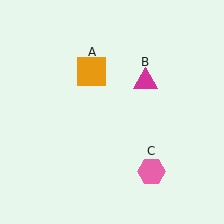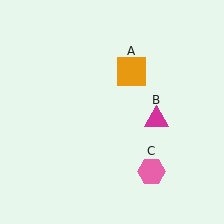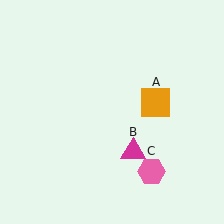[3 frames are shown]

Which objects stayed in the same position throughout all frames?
Pink hexagon (object C) remained stationary.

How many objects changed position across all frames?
2 objects changed position: orange square (object A), magenta triangle (object B).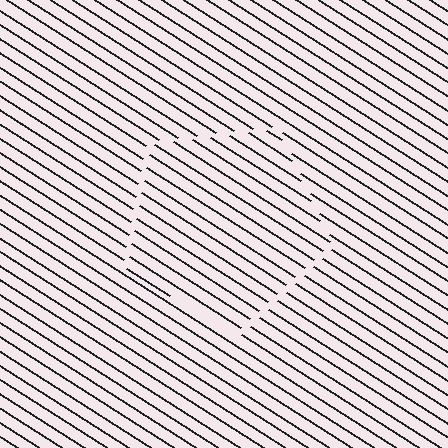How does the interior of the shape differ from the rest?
The interior of the shape contains the same grating, shifted by half a period — the contour is defined by the phase discontinuity where line-ends from the inner and outer gratings abut.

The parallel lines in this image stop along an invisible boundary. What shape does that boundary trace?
An illusory pentagon. The interior of the shape contains the same grating, shifted by half a period — the contour is defined by the phase discontinuity where line-ends from the inner and outer gratings abut.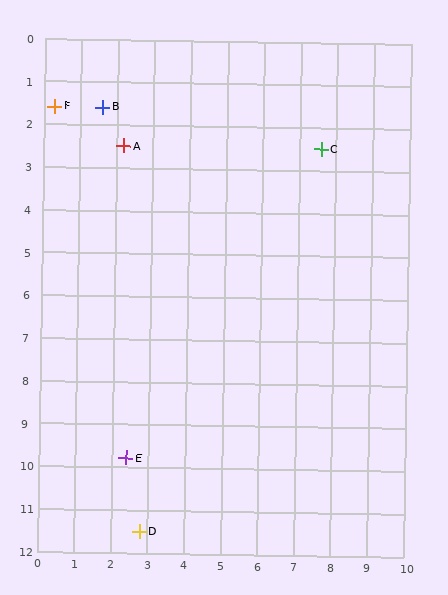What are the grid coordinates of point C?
Point C is at approximately (7.6, 2.5).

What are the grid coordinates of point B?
Point B is at approximately (1.6, 1.6).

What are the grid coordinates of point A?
Point A is at approximately (2.2, 2.5).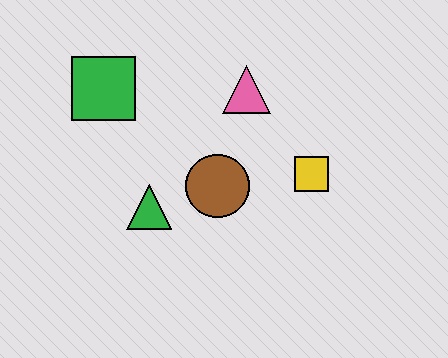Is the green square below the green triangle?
No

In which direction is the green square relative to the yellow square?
The green square is to the left of the yellow square.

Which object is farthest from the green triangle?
The yellow square is farthest from the green triangle.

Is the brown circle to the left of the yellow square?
Yes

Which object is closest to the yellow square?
The brown circle is closest to the yellow square.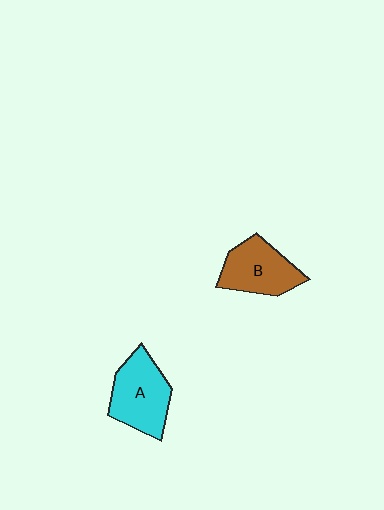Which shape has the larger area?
Shape A (cyan).